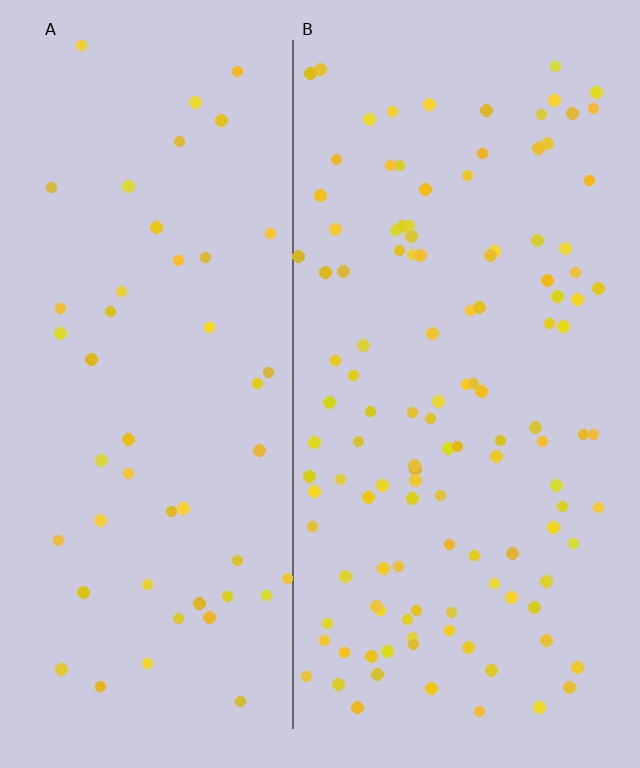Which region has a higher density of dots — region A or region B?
B (the right).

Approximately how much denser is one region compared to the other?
Approximately 2.4× — region B over region A.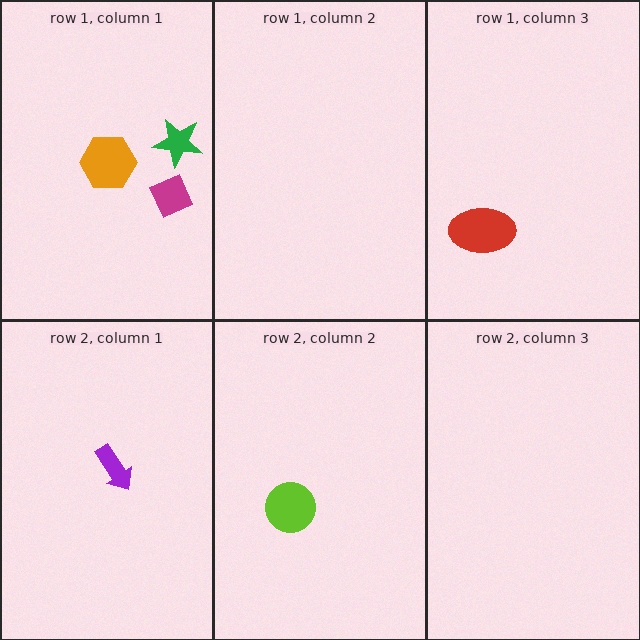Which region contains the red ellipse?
The row 1, column 3 region.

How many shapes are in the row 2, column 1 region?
1.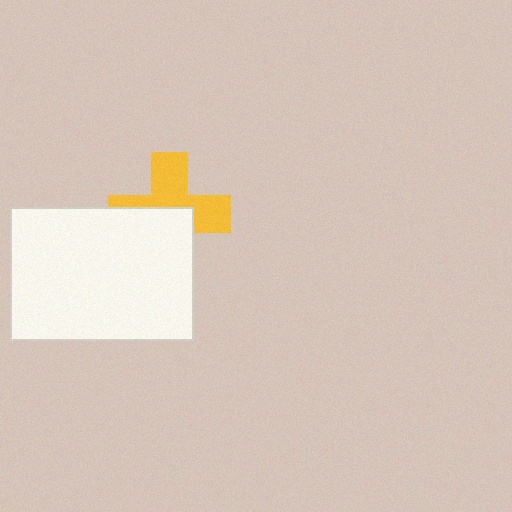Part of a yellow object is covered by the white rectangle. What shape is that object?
It is a cross.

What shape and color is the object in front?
The object in front is a white rectangle.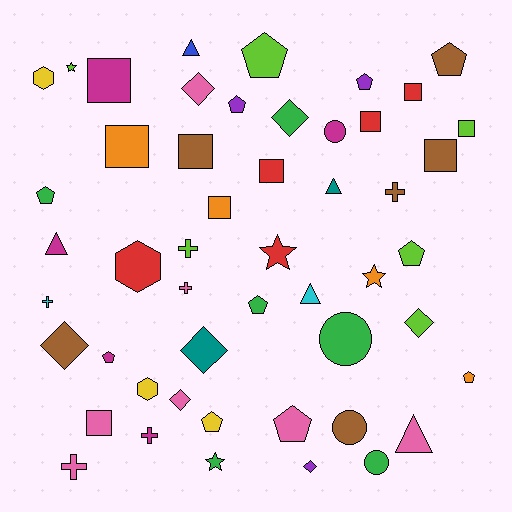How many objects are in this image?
There are 50 objects.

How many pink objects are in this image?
There are 7 pink objects.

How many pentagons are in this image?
There are 11 pentagons.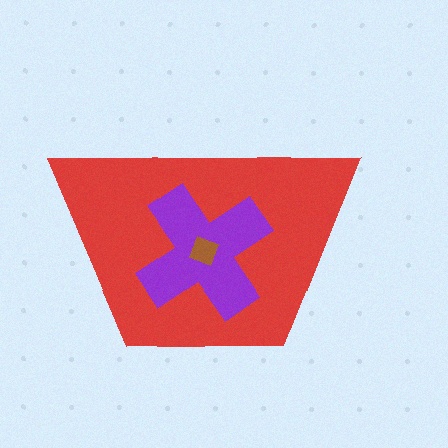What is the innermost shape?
The brown diamond.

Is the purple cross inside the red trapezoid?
Yes.